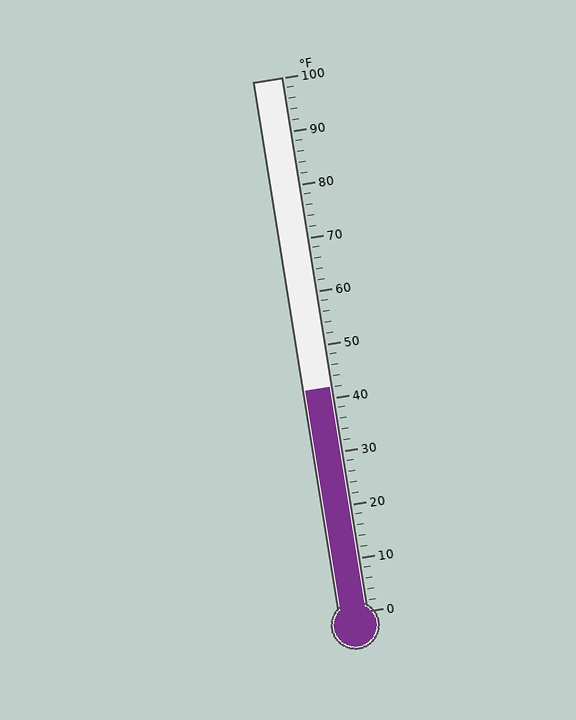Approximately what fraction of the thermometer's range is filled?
The thermometer is filled to approximately 40% of its range.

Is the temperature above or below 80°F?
The temperature is below 80°F.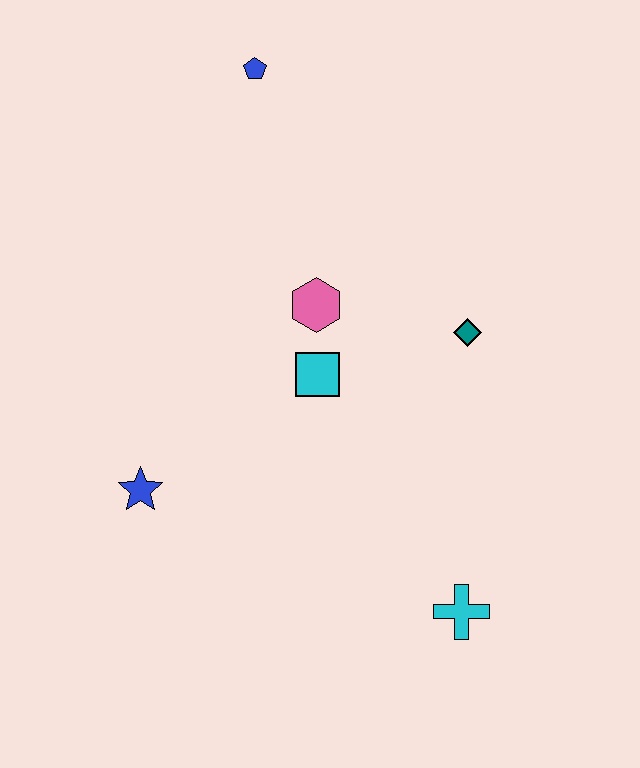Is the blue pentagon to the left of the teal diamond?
Yes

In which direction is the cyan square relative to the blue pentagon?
The cyan square is below the blue pentagon.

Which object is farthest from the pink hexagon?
The cyan cross is farthest from the pink hexagon.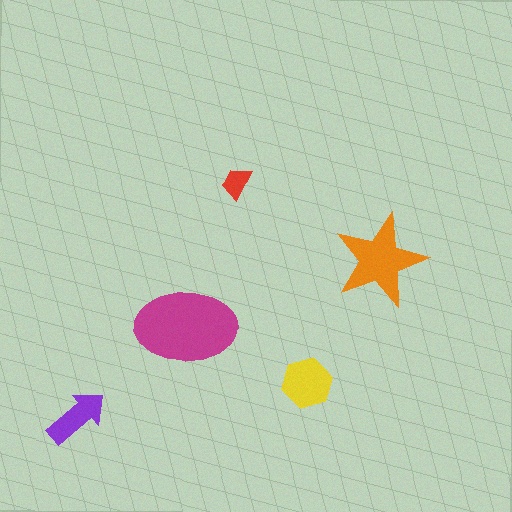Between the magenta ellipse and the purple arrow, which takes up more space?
The magenta ellipse.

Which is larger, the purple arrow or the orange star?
The orange star.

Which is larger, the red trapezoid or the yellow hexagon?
The yellow hexagon.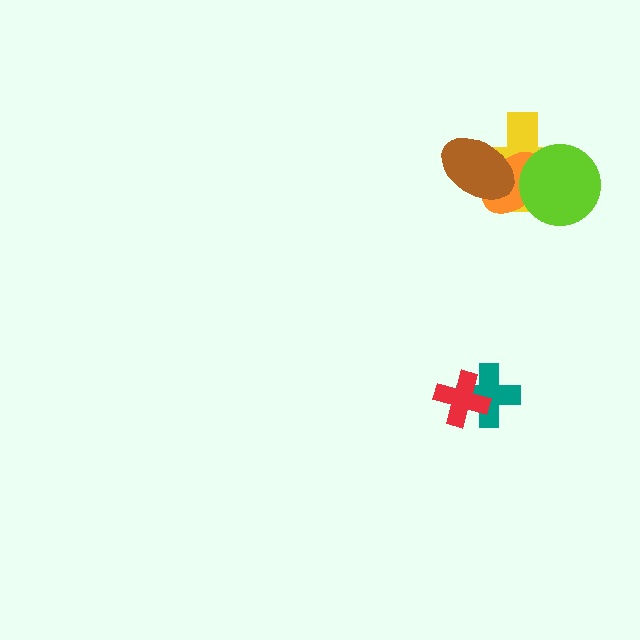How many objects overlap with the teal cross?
1 object overlaps with the teal cross.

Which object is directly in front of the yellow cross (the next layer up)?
The orange ellipse is directly in front of the yellow cross.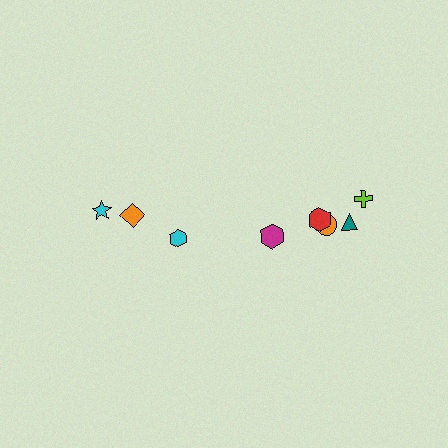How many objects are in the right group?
There are 5 objects.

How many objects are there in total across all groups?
There are 8 objects.